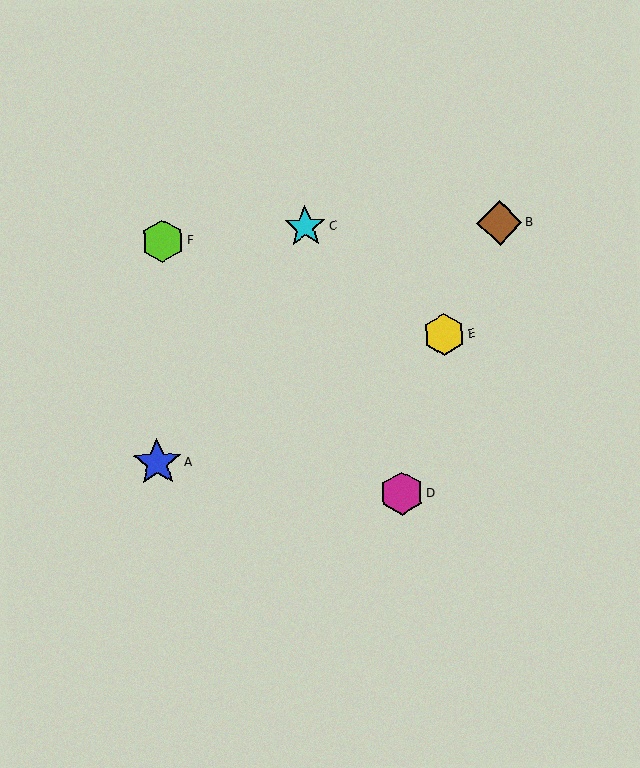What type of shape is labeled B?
Shape B is a brown diamond.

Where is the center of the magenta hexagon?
The center of the magenta hexagon is at (402, 493).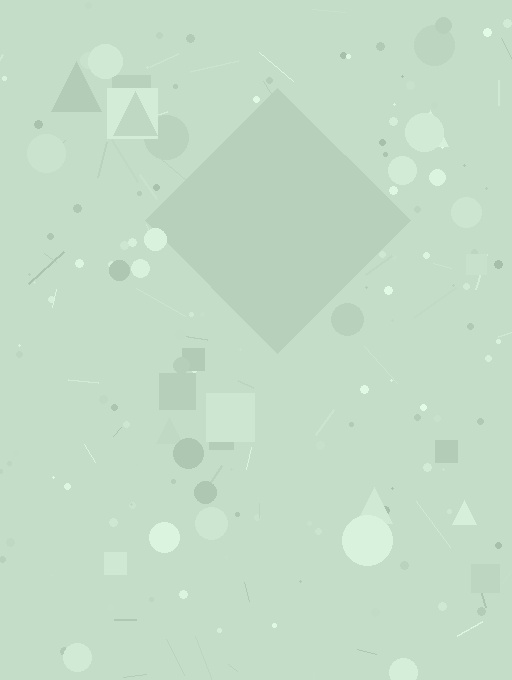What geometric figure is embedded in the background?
A diamond is embedded in the background.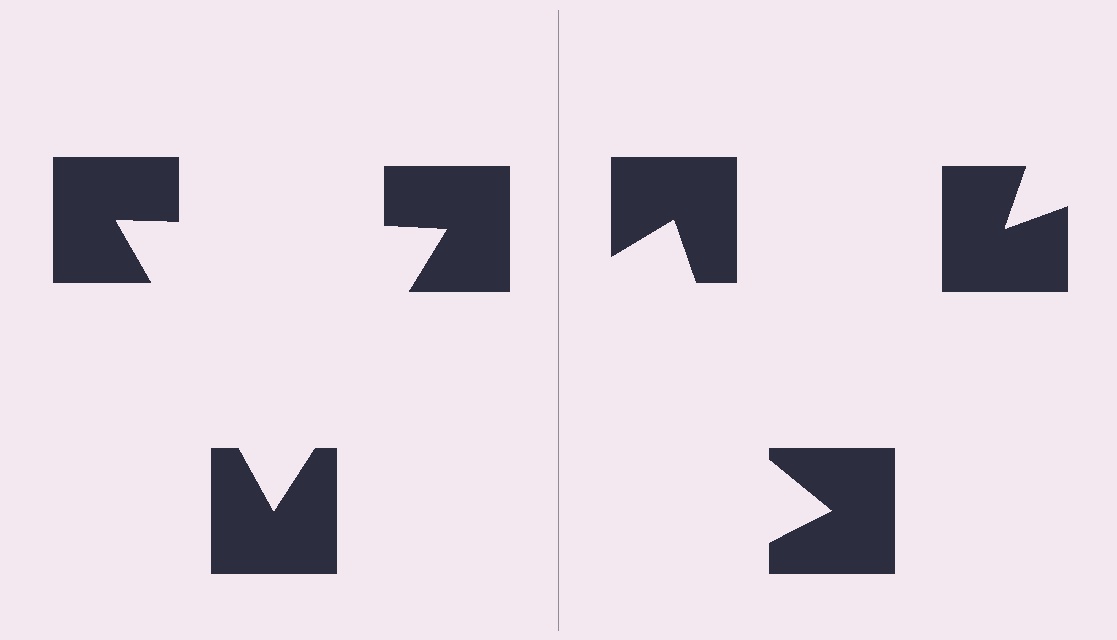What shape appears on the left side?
An illusory triangle.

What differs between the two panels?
The notched squares are positioned identically on both sides; only the wedge orientations differ. On the left they align to a triangle; on the right they are misaligned.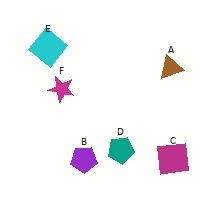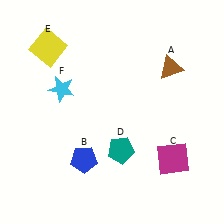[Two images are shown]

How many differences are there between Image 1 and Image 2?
There are 3 differences between the two images.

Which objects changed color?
B changed from purple to blue. E changed from cyan to yellow. F changed from magenta to cyan.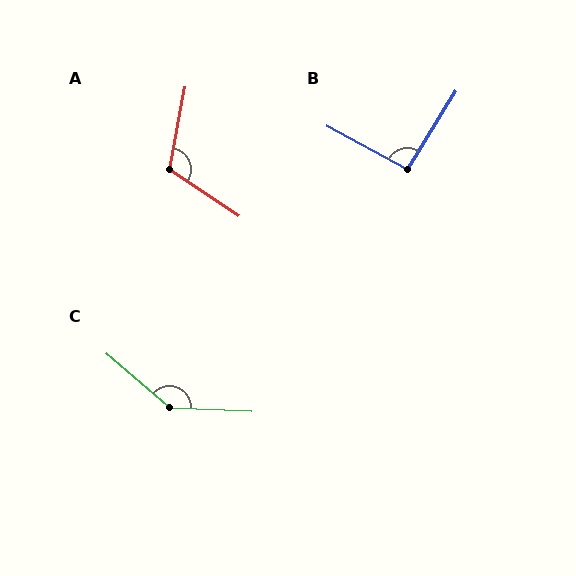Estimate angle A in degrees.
Approximately 113 degrees.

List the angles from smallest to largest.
B (94°), A (113°), C (141°).